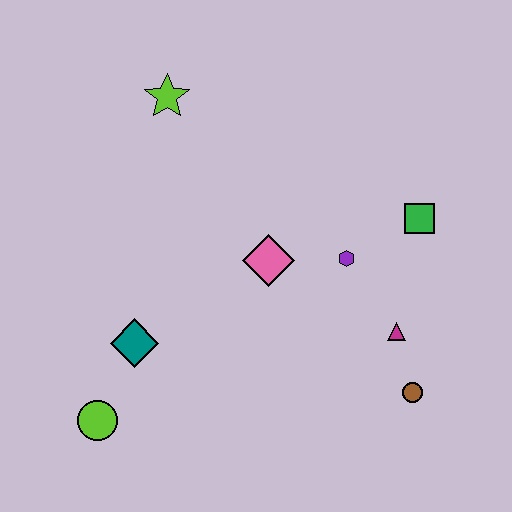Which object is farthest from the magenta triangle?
The lime star is farthest from the magenta triangle.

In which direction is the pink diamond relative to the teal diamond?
The pink diamond is to the right of the teal diamond.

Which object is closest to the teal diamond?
The lime circle is closest to the teal diamond.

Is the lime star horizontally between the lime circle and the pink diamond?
Yes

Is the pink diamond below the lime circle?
No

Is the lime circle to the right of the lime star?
No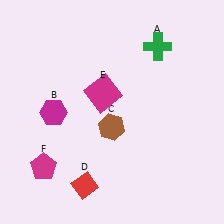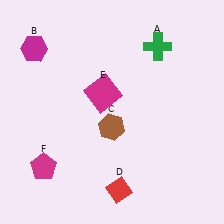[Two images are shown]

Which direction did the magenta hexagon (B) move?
The magenta hexagon (B) moved up.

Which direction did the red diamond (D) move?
The red diamond (D) moved right.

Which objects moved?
The objects that moved are: the magenta hexagon (B), the red diamond (D).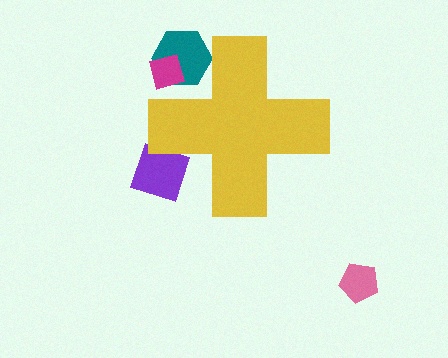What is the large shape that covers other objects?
A yellow cross.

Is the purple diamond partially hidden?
Yes, the purple diamond is partially hidden behind the yellow cross.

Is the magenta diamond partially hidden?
Yes, the magenta diamond is partially hidden behind the yellow cross.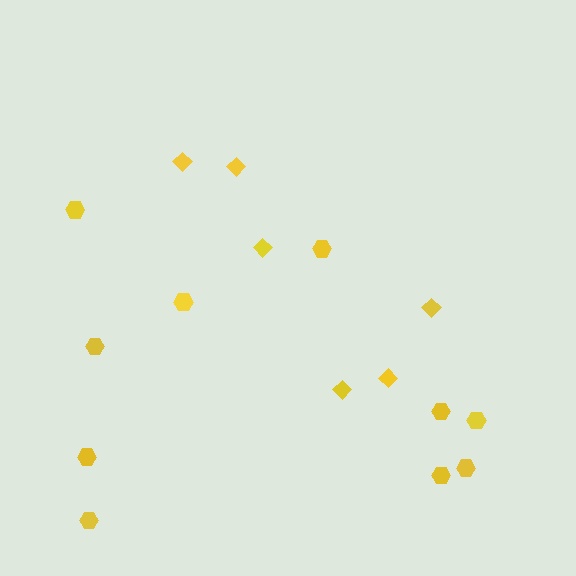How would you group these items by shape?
There are 2 groups: one group of diamonds (6) and one group of hexagons (10).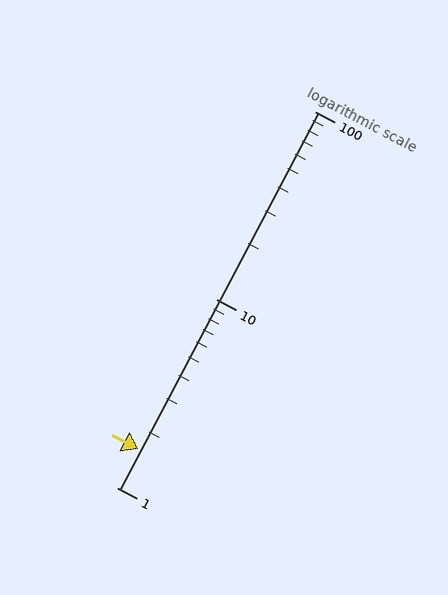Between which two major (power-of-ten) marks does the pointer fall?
The pointer is between 1 and 10.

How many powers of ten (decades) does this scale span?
The scale spans 2 decades, from 1 to 100.